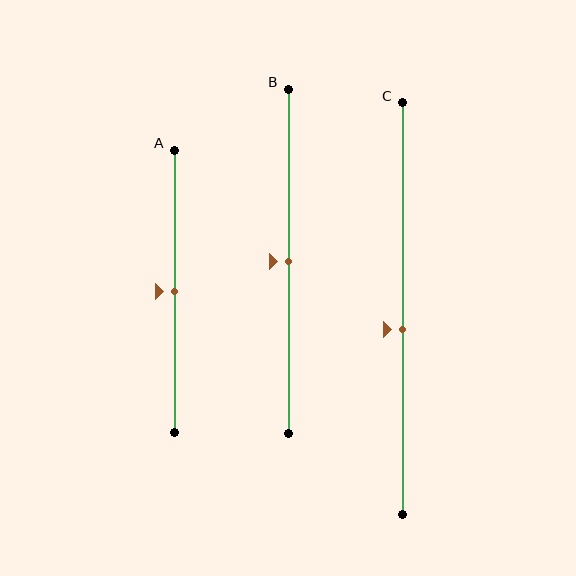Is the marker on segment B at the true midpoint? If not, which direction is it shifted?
Yes, the marker on segment B is at the true midpoint.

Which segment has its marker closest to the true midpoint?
Segment A has its marker closest to the true midpoint.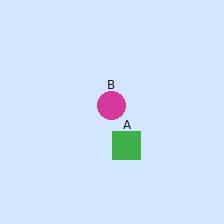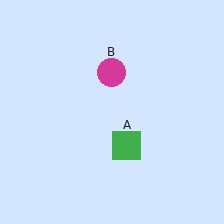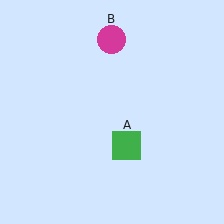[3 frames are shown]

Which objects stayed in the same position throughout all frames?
Green square (object A) remained stationary.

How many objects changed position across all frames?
1 object changed position: magenta circle (object B).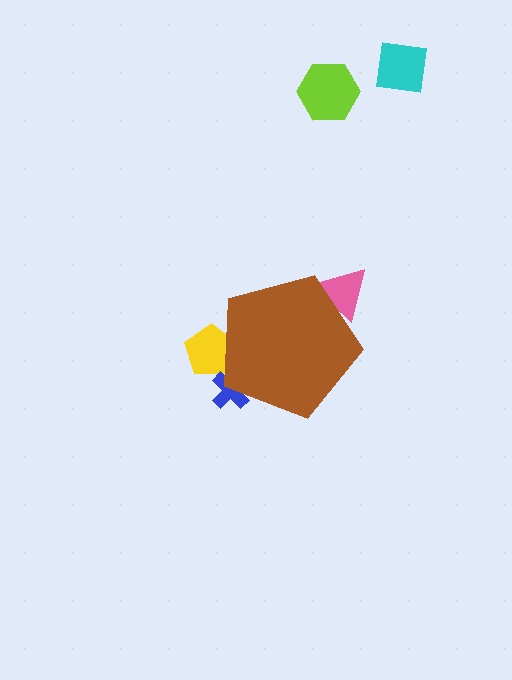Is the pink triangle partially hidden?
Yes, the pink triangle is partially hidden behind the brown pentagon.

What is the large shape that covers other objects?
A brown pentagon.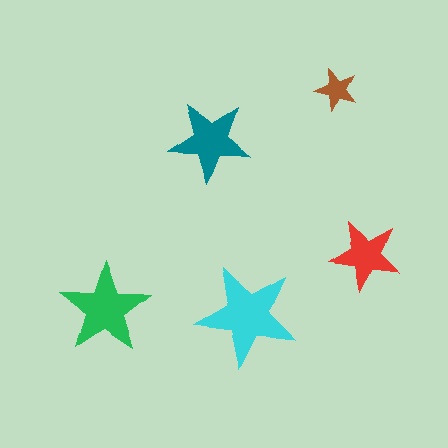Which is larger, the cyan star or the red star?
The cyan one.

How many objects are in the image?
There are 5 objects in the image.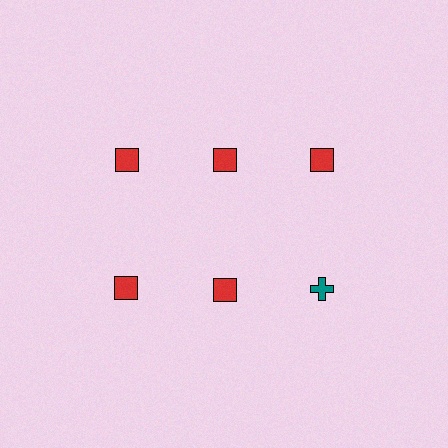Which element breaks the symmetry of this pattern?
The teal cross in the second row, center column breaks the symmetry. All other shapes are red squares.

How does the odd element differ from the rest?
It differs in both color (teal instead of red) and shape (cross instead of square).